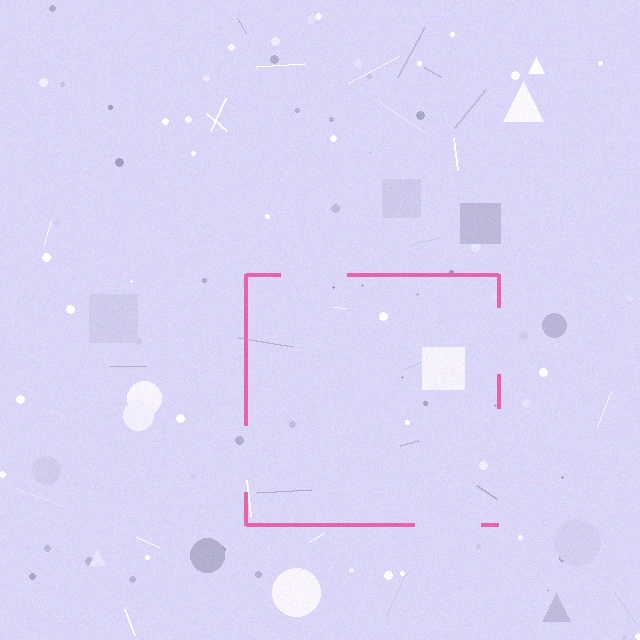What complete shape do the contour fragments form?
The contour fragments form a square.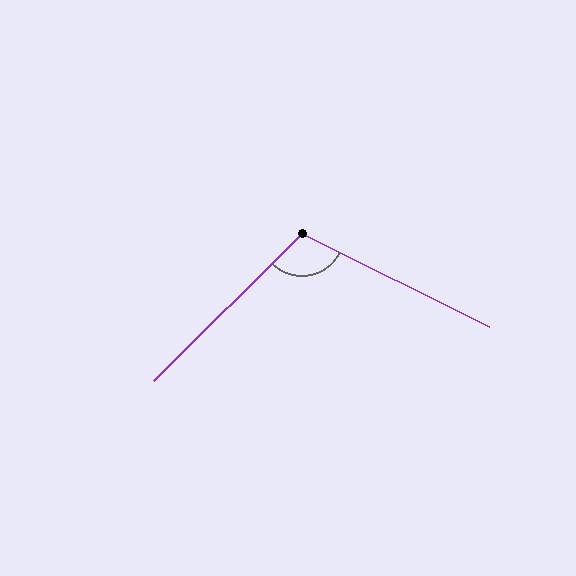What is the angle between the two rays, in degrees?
Approximately 109 degrees.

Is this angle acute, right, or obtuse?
It is obtuse.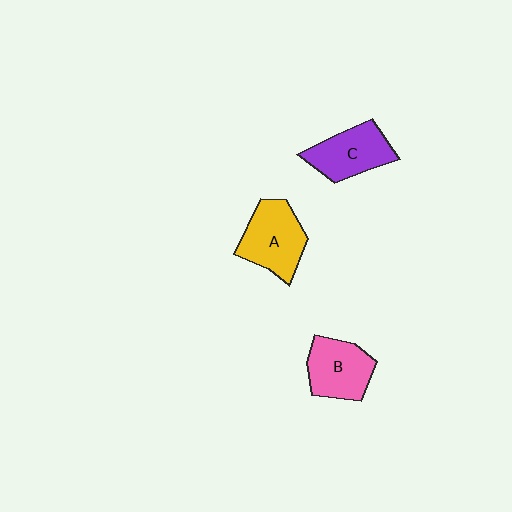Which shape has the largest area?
Shape A (yellow).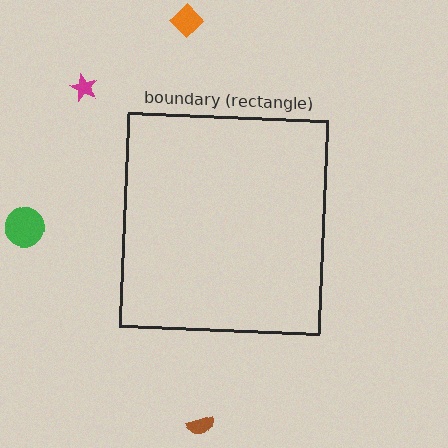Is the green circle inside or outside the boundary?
Outside.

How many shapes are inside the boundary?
0 inside, 4 outside.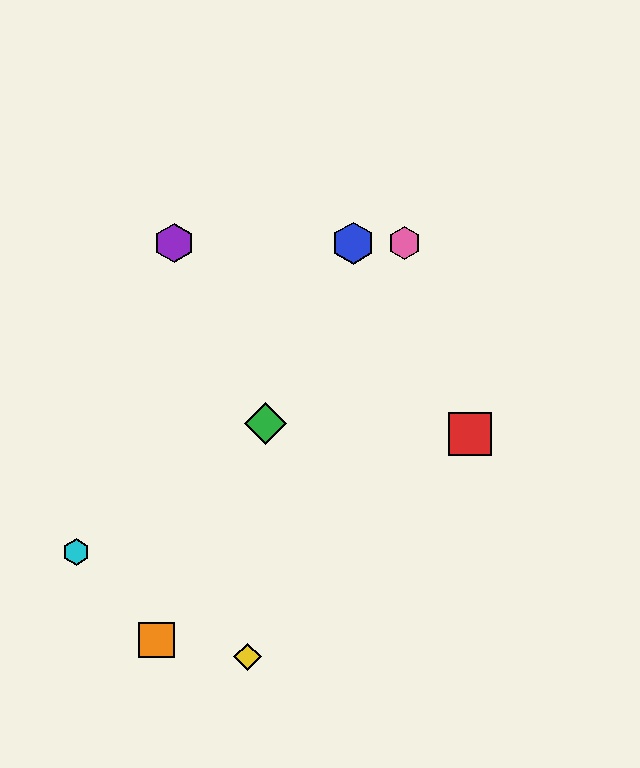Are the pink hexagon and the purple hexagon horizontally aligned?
Yes, both are at y≈243.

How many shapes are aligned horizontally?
3 shapes (the blue hexagon, the purple hexagon, the pink hexagon) are aligned horizontally.